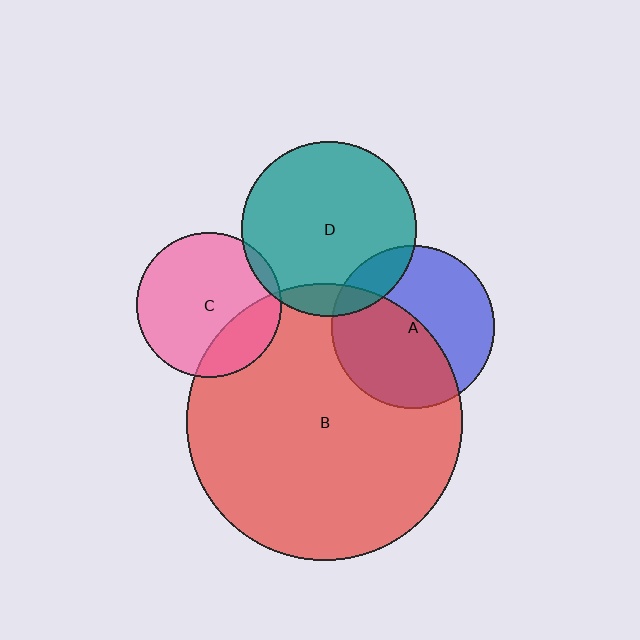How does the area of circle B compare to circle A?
Approximately 2.9 times.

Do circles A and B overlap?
Yes.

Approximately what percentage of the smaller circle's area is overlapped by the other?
Approximately 50%.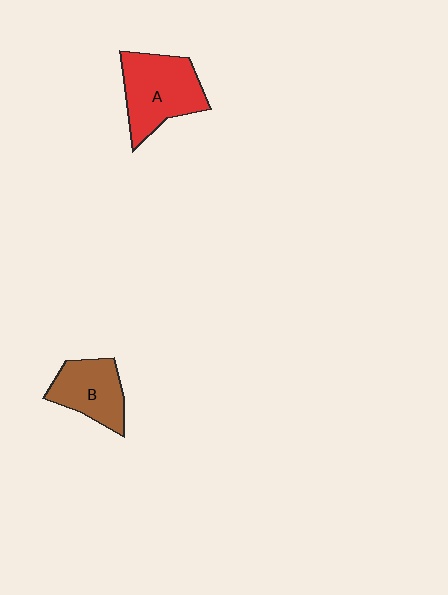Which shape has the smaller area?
Shape B (brown).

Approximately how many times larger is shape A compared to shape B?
Approximately 1.4 times.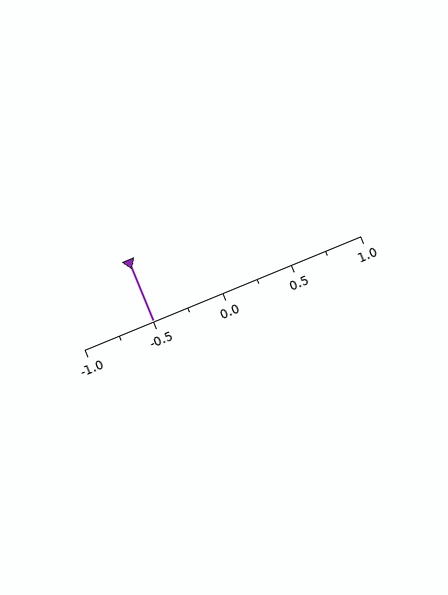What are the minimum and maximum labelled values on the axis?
The axis runs from -1.0 to 1.0.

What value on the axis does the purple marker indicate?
The marker indicates approximately -0.5.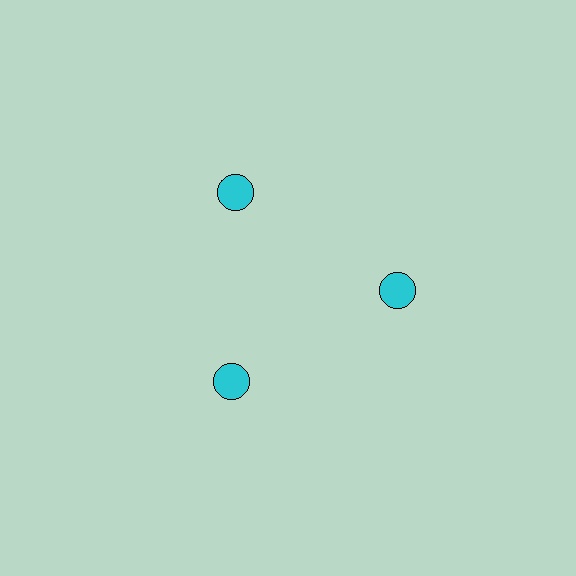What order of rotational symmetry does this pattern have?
This pattern has 3-fold rotational symmetry.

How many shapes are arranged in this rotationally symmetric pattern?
There are 6 shapes, arranged in 3 groups of 2.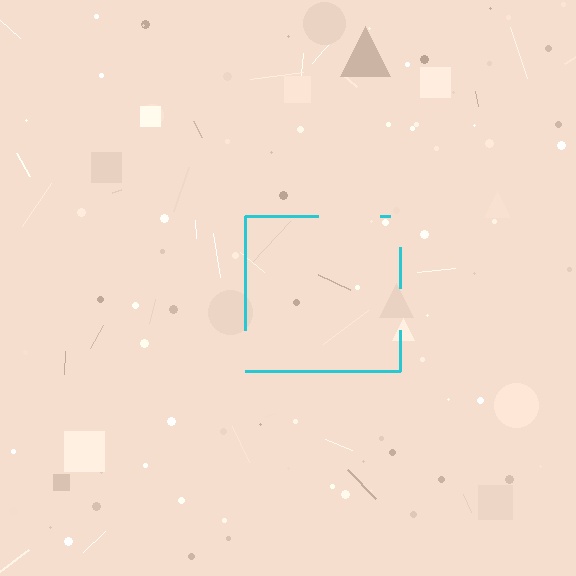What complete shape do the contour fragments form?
The contour fragments form a square.